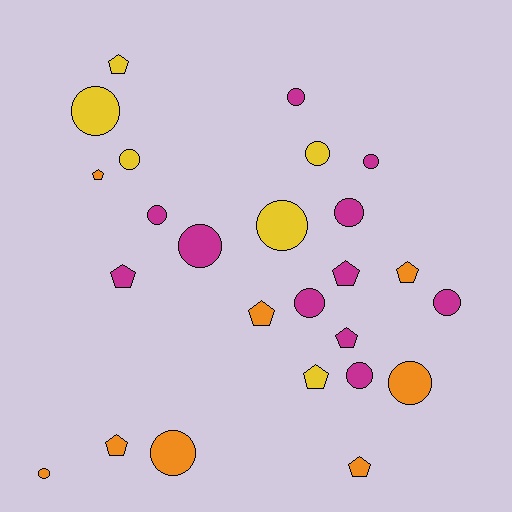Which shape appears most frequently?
Circle, with 15 objects.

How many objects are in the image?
There are 25 objects.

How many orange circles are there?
There are 3 orange circles.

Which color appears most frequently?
Magenta, with 11 objects.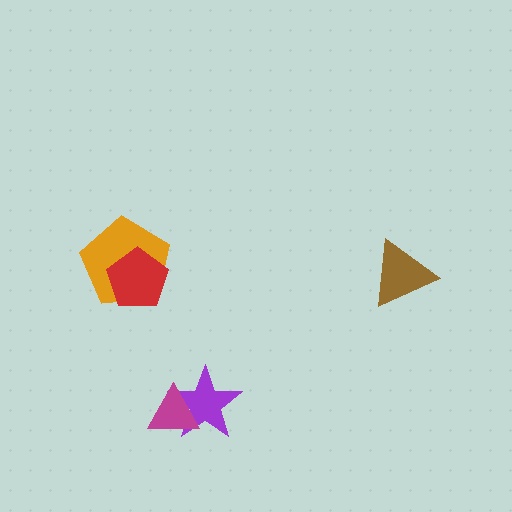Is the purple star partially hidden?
Yes, it is partially covered by another shape.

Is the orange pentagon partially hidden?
Yes, it is partially covered by another shape.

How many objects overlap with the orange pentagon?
1 object overlaps with the orange pentagon.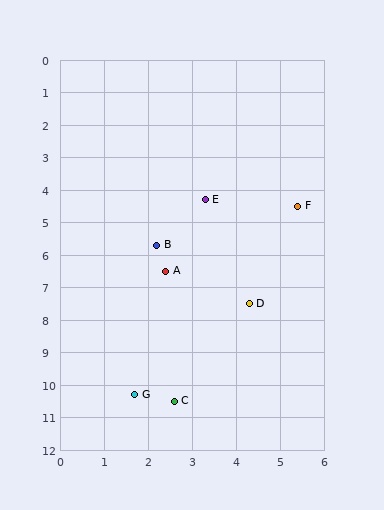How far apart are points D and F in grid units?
Points D and F are about 3.2 grid units apart.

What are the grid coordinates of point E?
Point E is at approximately (3.3, 4.3).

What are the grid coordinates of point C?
Point C is at approximately (2.6, 10.5).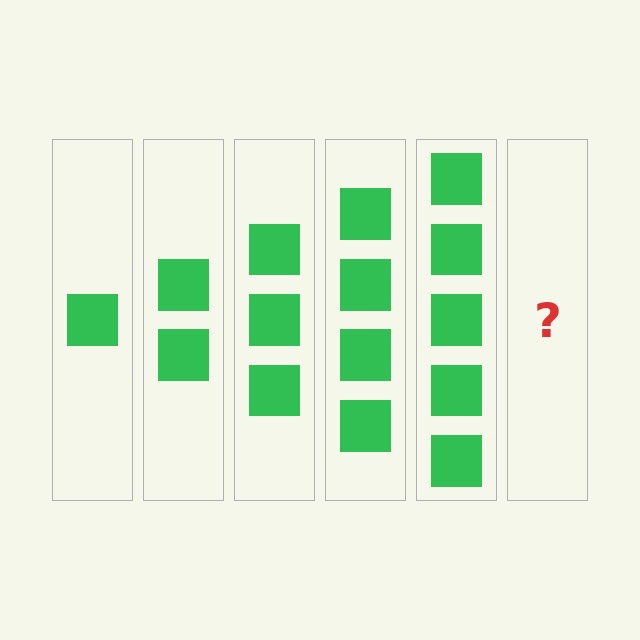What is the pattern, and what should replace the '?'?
The pattern is that each step adds one more square. The '?' should be 6 squares.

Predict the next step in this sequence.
The next step is 6 squares.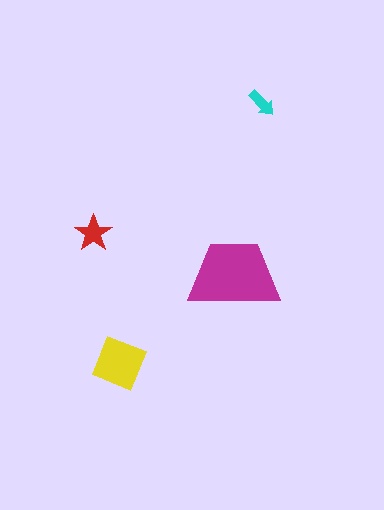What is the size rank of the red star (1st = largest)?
3rd.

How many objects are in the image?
There are 4 objects in the image.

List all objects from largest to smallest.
The magenta trapezoid, the yellow diamond, the red star, the cyan arrow.